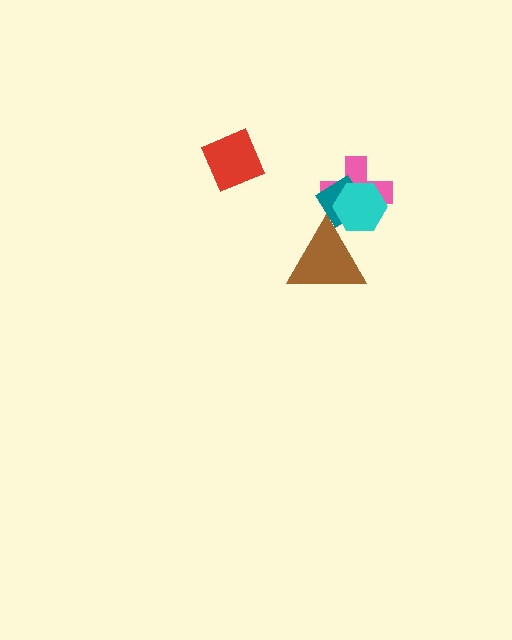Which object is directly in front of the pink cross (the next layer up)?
The teal diamond is directly in front of the pink cross.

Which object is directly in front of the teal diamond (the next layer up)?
The cyan hexagon is directly in front of the teal diamond.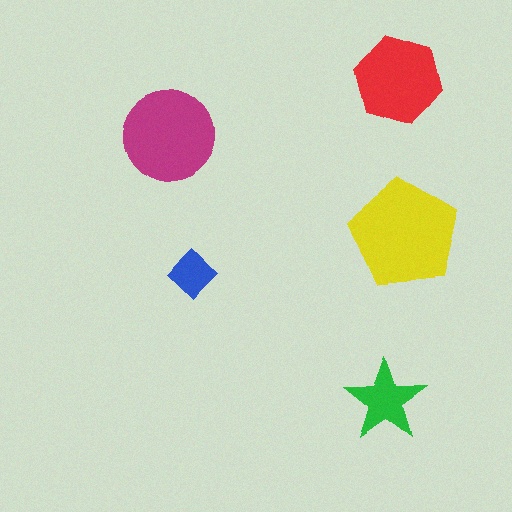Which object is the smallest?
The blue diamond.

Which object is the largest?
The yellow pentagon.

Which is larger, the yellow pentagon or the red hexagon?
The yellow pentagon.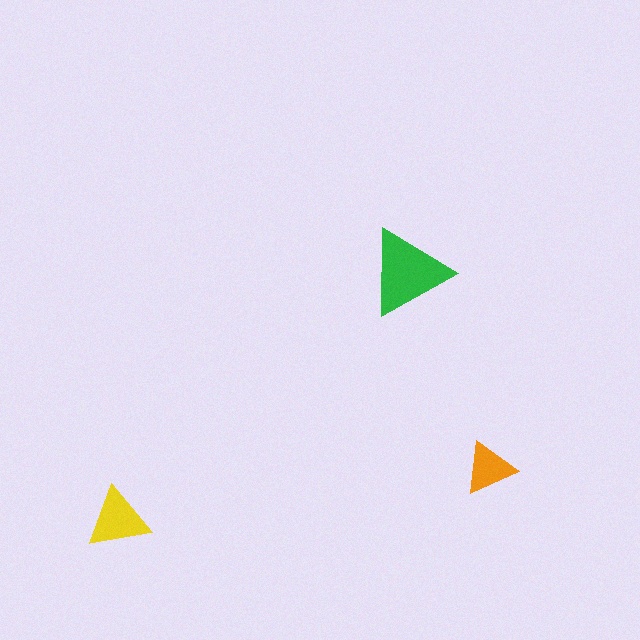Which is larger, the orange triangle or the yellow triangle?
The yellow one.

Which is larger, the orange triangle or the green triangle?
The green one.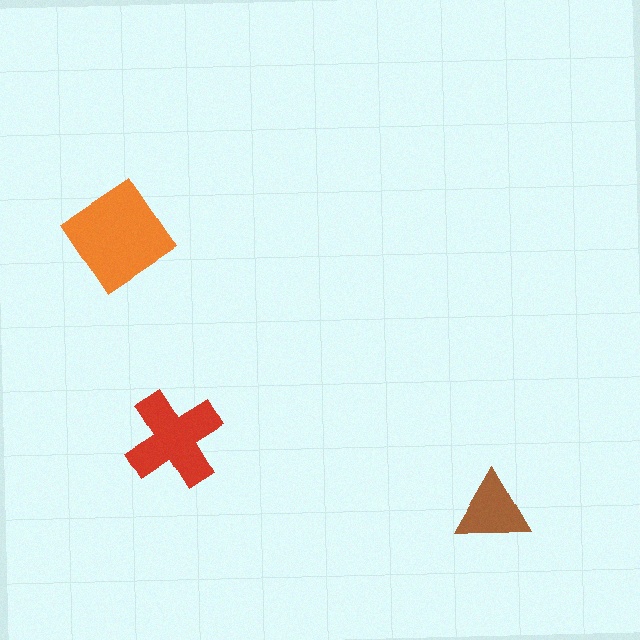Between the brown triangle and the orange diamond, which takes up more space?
The orange diamond.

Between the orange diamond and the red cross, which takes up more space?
The orange diamond.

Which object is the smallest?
The brown triangle.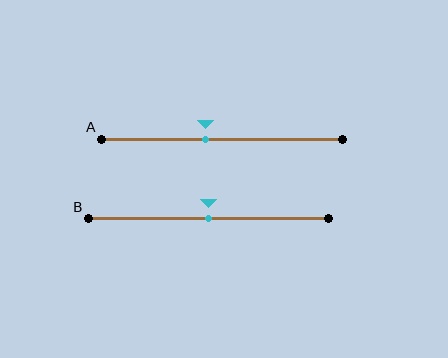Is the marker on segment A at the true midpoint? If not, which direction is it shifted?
No, the marker on segment A is shifted to the left by about 7% of the segment length.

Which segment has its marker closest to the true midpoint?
Segment B has its marker closest to the true midpoint.